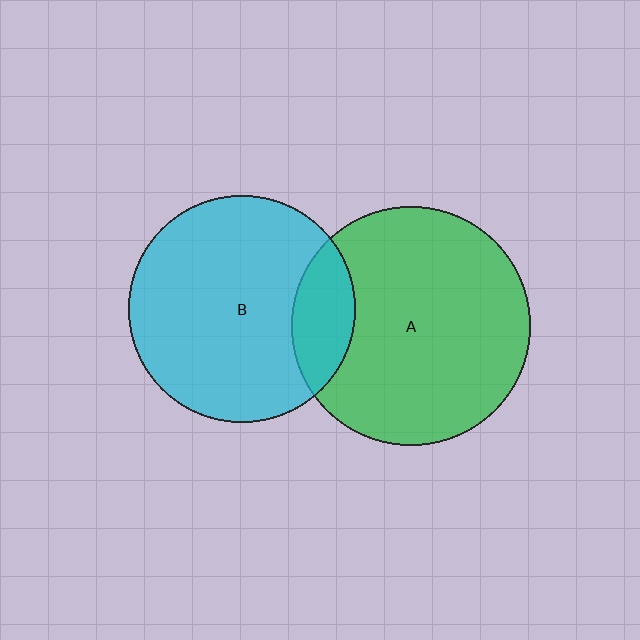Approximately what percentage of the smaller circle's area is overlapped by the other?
Approximately 15%.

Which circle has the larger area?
Circle A (green).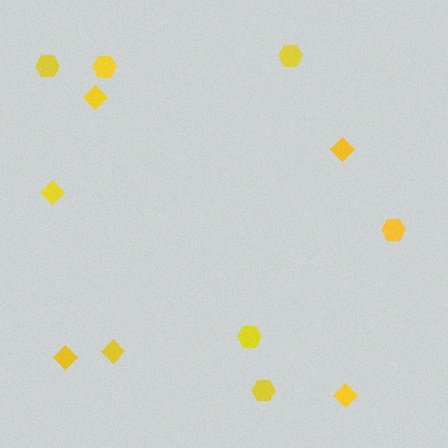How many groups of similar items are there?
There are 2 groups: one group of hexagons (6) and one group of diamonds (6).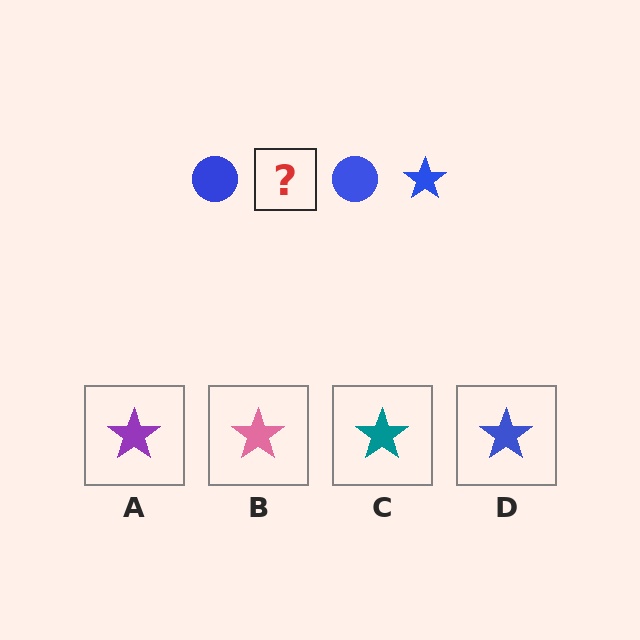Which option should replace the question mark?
Option D.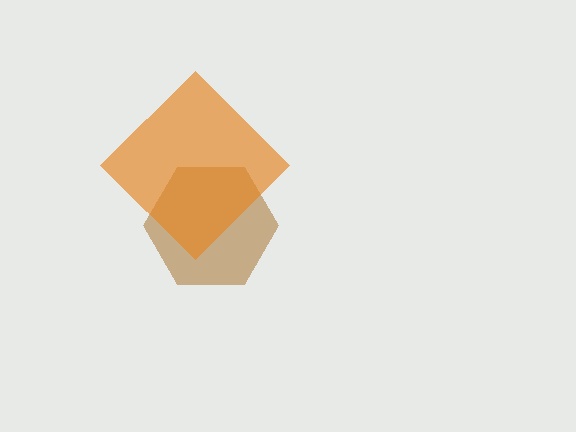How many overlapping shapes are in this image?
There are 2 overlapping shapes in the image.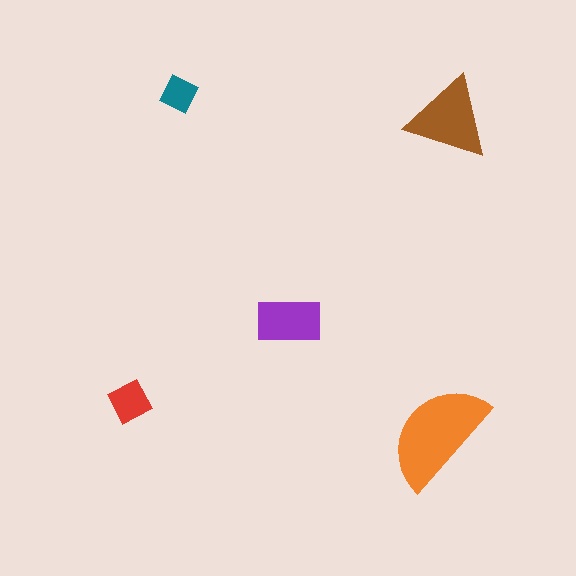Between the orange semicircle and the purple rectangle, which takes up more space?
The orange semicircle.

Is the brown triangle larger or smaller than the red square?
Larger.